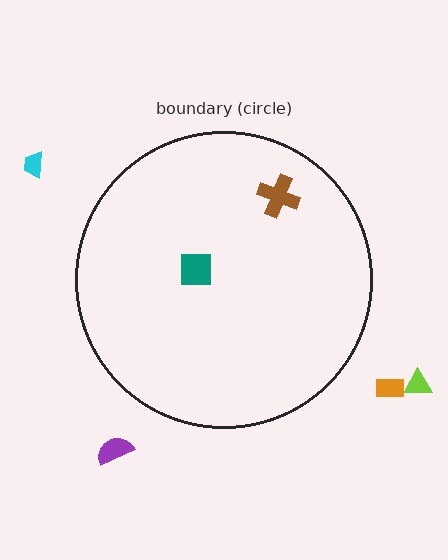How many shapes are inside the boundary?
2 inside, 4 outside.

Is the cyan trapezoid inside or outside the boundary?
Outside.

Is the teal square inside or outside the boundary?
Inside.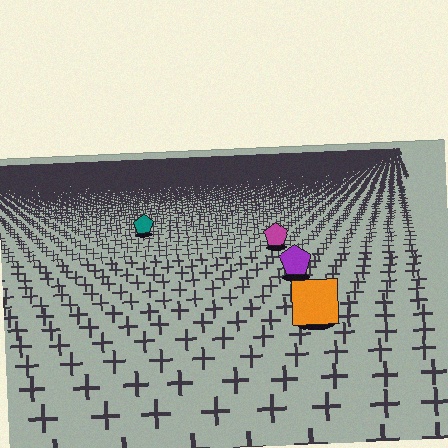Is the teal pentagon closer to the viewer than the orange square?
No. The orange square is closer — you can tell from the texture gradient: the ground texture is coarser near it.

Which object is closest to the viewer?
The orange square is closest. The texture marks near it are larger and more spread out.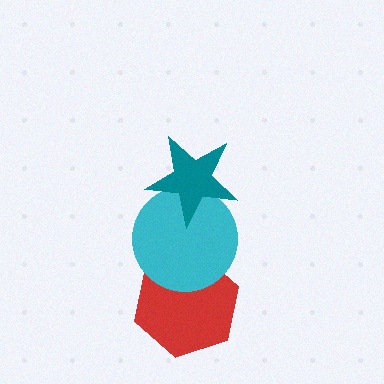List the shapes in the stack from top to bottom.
From top to bottom: the teal star, the cyan circle, the red hexagon.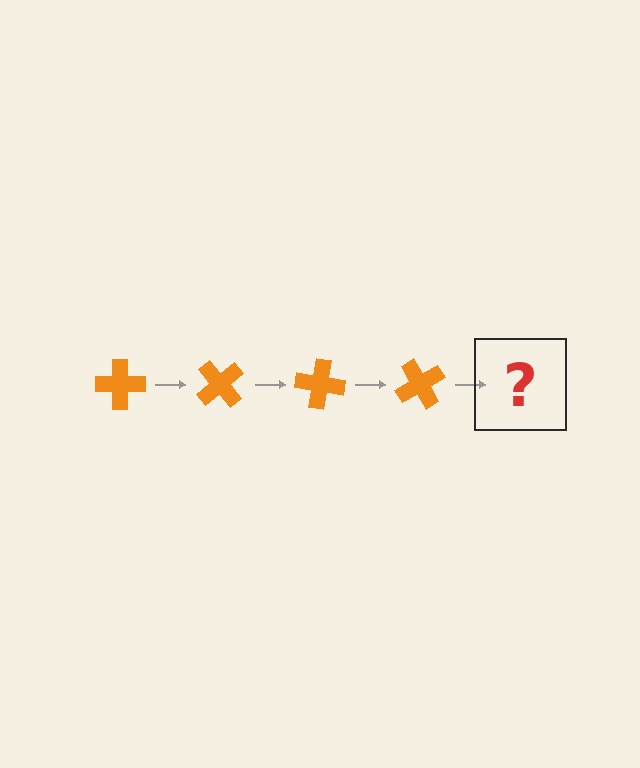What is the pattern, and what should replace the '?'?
The pattern is that the cross rotates 50 degrees each step. The '?' should be an orange cross rotated 200 degrees.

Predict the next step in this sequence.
The next step is an orange cross rotated 200 degrees.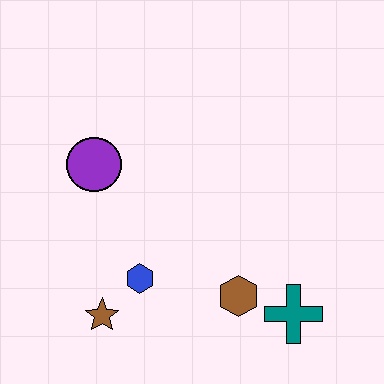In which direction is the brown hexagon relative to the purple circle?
The brown hexagon is to the right of the purple circle.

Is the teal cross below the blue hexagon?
Yes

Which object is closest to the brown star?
The blue hexagon is closest to the brown star.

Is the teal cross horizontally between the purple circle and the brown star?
No